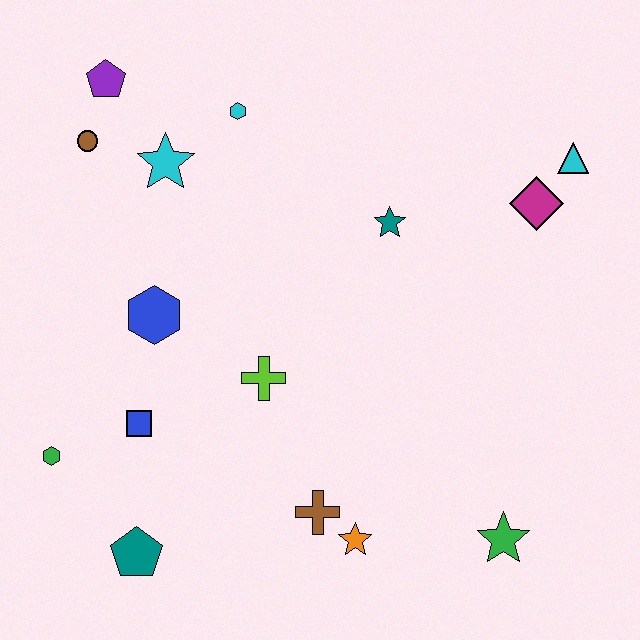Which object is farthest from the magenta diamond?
The green hexagon is farthest from the magenta diamond.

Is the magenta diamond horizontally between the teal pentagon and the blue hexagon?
No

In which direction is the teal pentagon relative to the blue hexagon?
The teal pentagon is below the blue hexagon.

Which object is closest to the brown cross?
The orange star is closest to the brown cross.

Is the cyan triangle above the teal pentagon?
Yes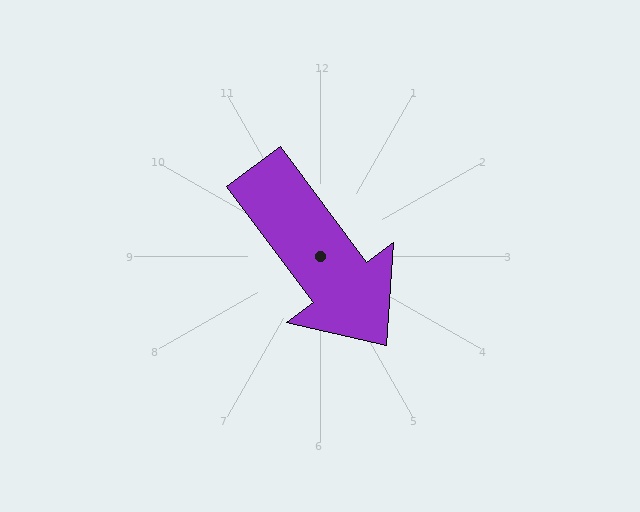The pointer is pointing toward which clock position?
Roughly 5 o'clock.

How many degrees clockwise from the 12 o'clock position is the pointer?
Approximately 143 degrees.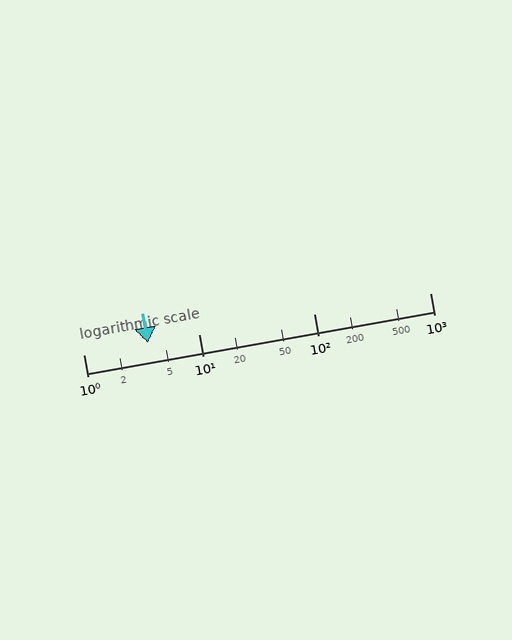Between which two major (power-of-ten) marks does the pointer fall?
The pointer is between 1 and 10.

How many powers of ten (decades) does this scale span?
The scale spans 3 decades, from 1 to 1000.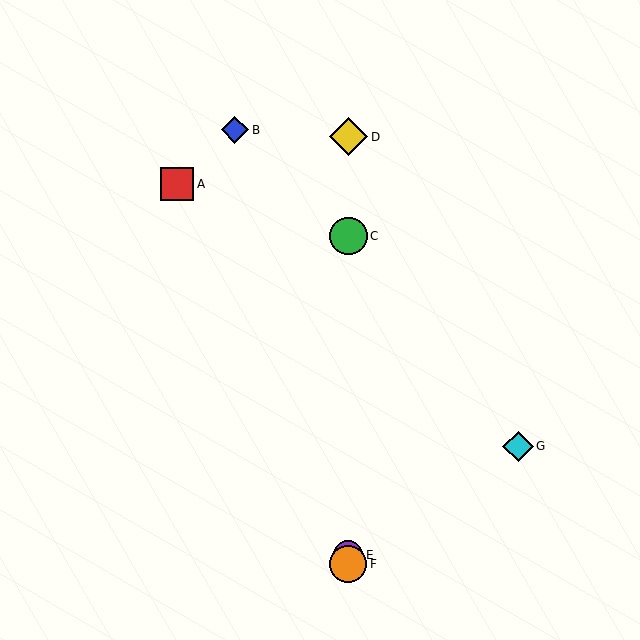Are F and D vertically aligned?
Yes, both are at x≈348.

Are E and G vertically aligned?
No, E is at x≈348 and G is at x≈518.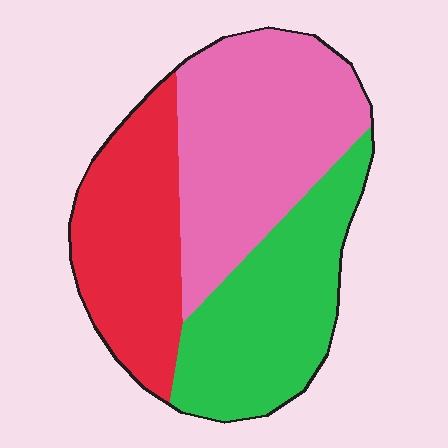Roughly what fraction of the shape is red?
Red covers about 30% of the shape.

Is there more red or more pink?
Pink.